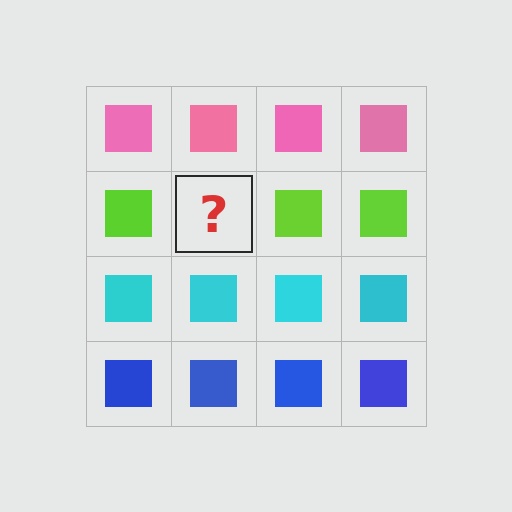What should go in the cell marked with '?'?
The missing cell should contain a lime square.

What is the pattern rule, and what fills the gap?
The rule is that each row has a consistent color. The gap should be filled with a lime square.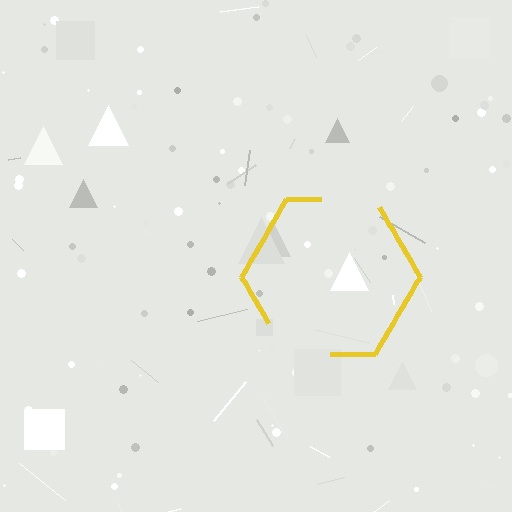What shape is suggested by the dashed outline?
The dashed outline suggests a hexagon.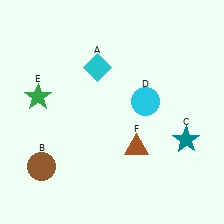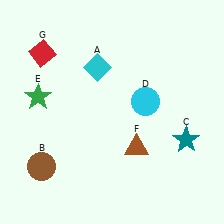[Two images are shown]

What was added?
A red diamond (G) was added in Image 2.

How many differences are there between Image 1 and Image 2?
There is 1 difference between the two images.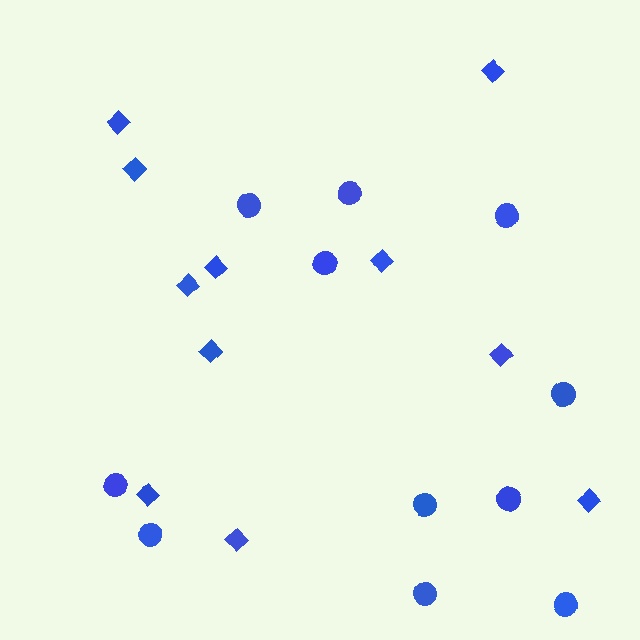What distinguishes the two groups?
There are 2 groups: one group of diamonds (11) and one group of circles (11).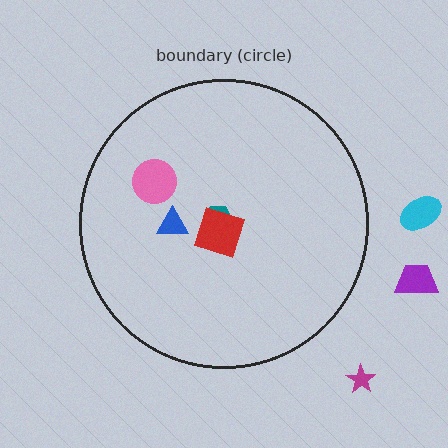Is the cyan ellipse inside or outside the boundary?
Outside.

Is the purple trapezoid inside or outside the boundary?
Outside.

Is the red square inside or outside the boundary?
Inside.